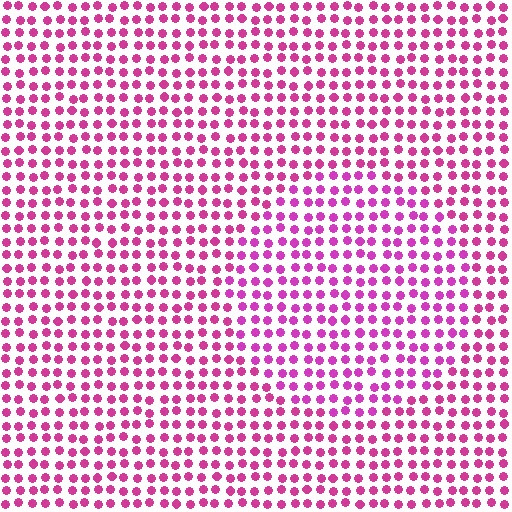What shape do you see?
I see a circle.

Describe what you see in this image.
The image is filled with small magenta elements in a uniform arrangement. A circle-shaped region is visible where the elements are tinted to a slightly different hue, forming a subtle color boundary.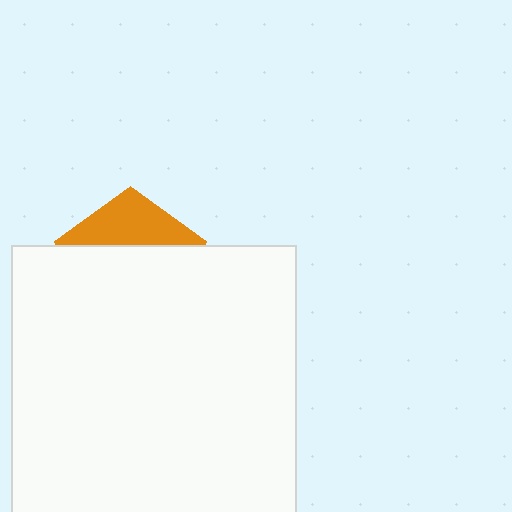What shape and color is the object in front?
The object in front is a white rectangle.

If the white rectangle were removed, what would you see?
You would see the complete orange pentagon.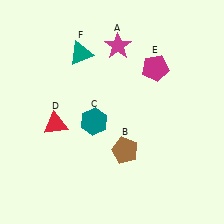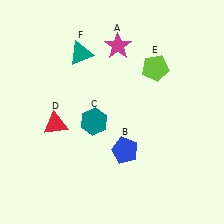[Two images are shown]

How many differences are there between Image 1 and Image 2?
There are 2 differences between the two images.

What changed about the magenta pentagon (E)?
In Image 1, E is magenta. In Image 2, it changed to lime.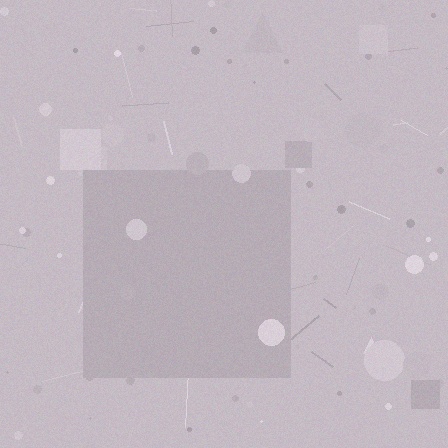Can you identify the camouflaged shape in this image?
The camouflaged shape is a square.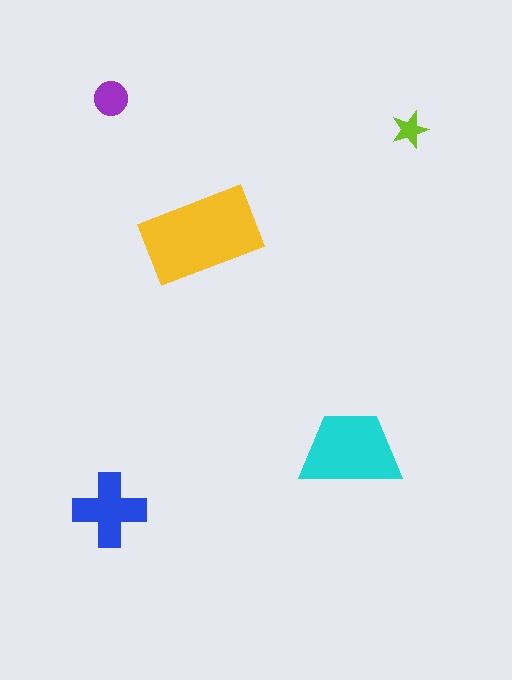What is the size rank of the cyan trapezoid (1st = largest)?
2nd.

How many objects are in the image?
There are 5 objects in the image.